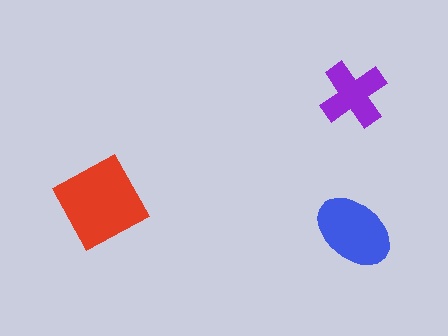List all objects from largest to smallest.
The red diamond, the blue ellipse, the purple cross.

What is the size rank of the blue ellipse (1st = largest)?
2nd.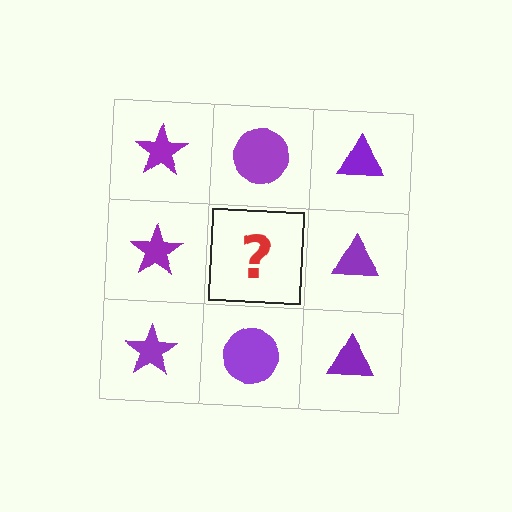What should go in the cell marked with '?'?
The missing cell should contain a purple circle.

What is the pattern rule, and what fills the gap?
The rule is that each column has a consistent shape. The gap should be filled with a purple circle.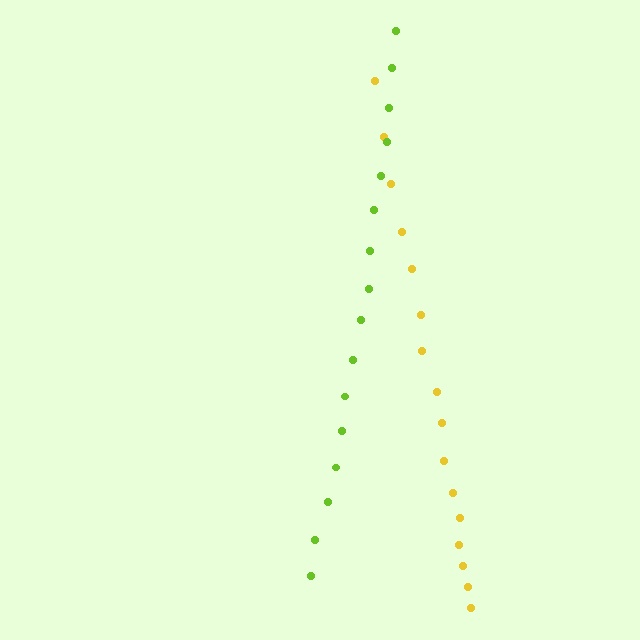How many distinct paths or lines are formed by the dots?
There are 2 distinct paths.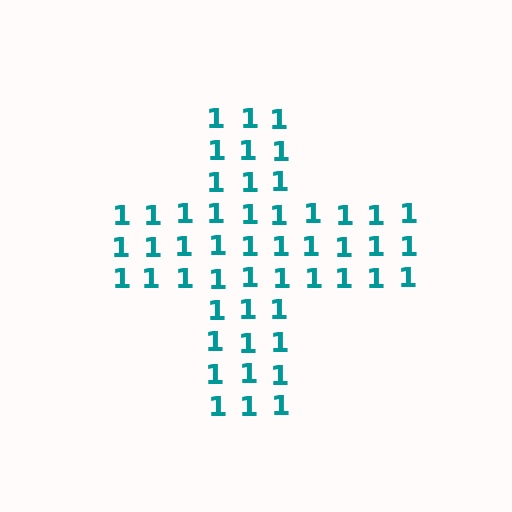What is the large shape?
The large shape is a cross.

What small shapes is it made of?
It is made of small digit 1's.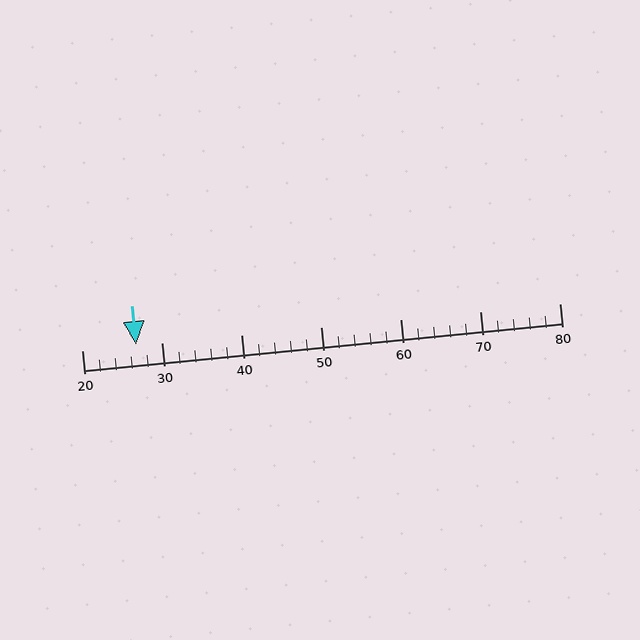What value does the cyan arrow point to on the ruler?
The cyan arrow points to approximately 27.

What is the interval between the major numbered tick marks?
The major tick marks are spaced 10 units apart.